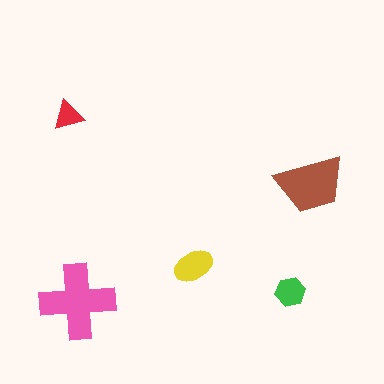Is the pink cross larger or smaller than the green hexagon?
Larger.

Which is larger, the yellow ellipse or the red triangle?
The yellow ellipse.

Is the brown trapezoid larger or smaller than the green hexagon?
Larger.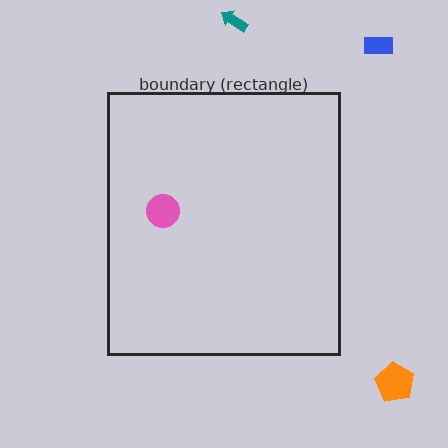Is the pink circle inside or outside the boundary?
Inside.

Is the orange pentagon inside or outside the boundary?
Outside.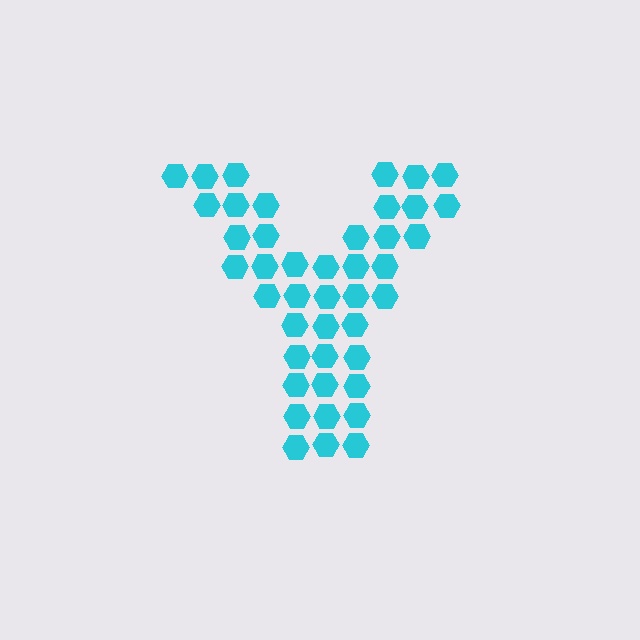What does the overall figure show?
The overall figure shows the letter Y.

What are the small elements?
The small elements are hexagons.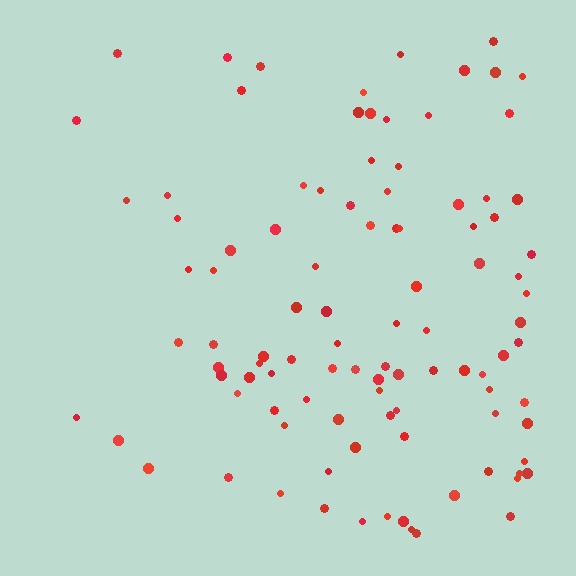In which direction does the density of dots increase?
From left to right, with the right side densest.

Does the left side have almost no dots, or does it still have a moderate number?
Still a moderate number, just noticeably fewer than the right.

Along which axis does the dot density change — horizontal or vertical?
Horizontal.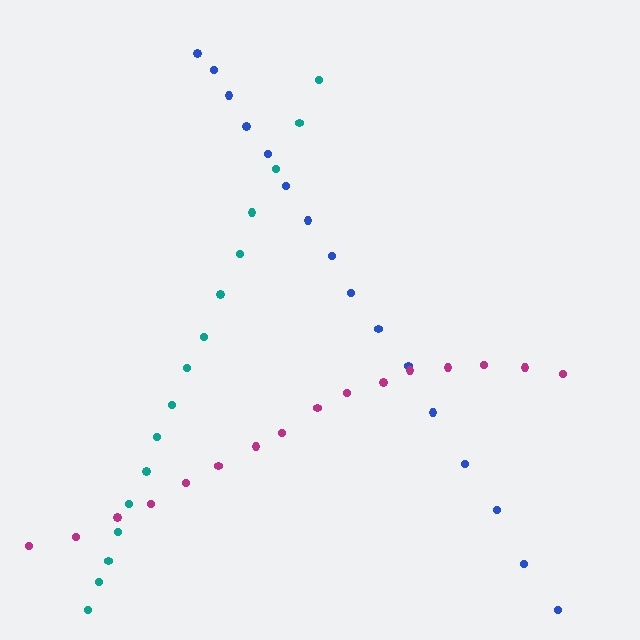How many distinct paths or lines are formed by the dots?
There are 3 distinct paths.